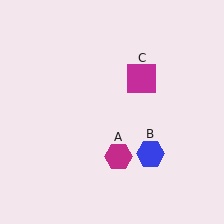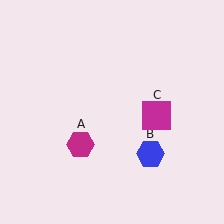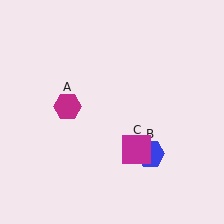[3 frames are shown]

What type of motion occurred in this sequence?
The magenta hexagon (object A), magenta square (object C) rotated clockwise around the center of the scene.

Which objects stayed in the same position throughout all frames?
Blue hexagon (object B) remained stationary.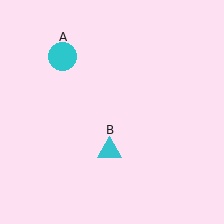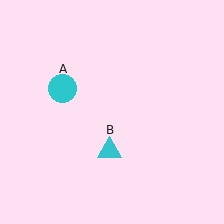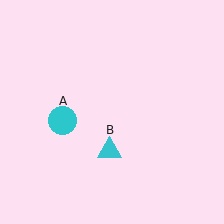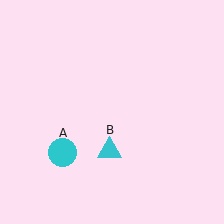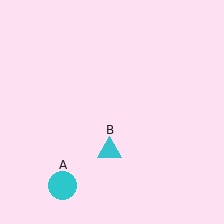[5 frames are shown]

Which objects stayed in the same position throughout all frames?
Cyan triangle (object B) remained stationary.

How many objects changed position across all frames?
1 object changed position: cyan circle (object A).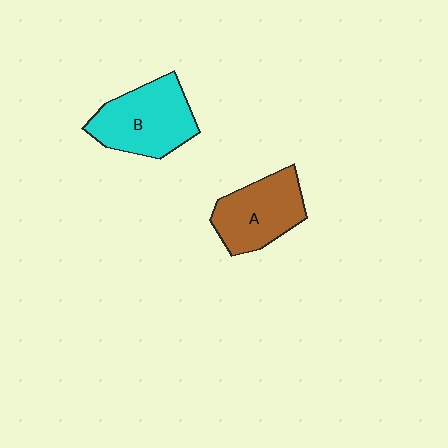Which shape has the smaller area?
Shape A (brown).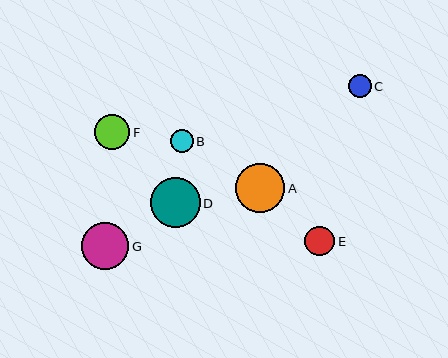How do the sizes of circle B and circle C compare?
Circle B and circle C are approximately the same size.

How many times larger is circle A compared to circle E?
Circle A is approximately 1.7 times the size of circle E.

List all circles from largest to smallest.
From largest to smallest: D, A, G, F, E, B, C.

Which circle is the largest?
Circle D is the largest with a size of approximately 50 pixels.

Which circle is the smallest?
Circle C is the smallest with a size of approximately 23 pixels.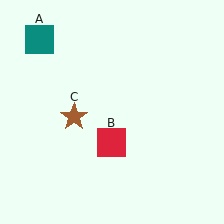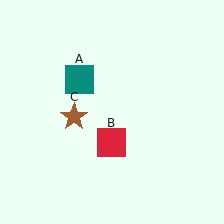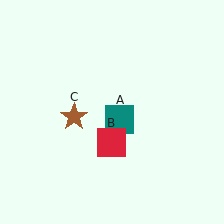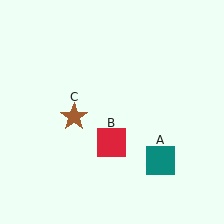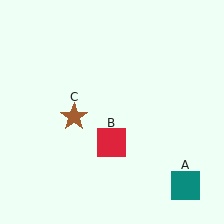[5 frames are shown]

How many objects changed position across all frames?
1 object changed position: teal square (object A).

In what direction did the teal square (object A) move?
The teal square (object A) moved down and to the right.